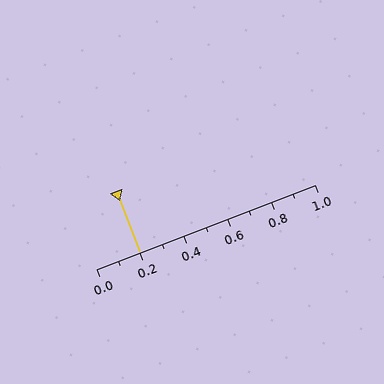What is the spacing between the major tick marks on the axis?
The major ticks are spaced 0.2 apart.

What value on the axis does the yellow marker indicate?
The marker indicates approximately 0.2.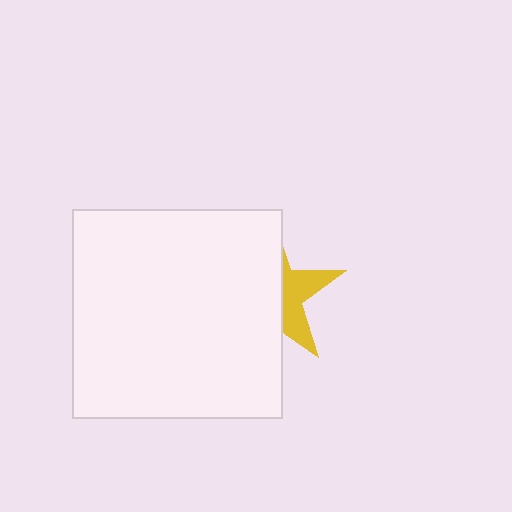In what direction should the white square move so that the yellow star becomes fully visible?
The white square should move left. That is the shortest direction to clear the overlap and leave the yellow star fully visible.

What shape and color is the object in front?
The object in front is a white square.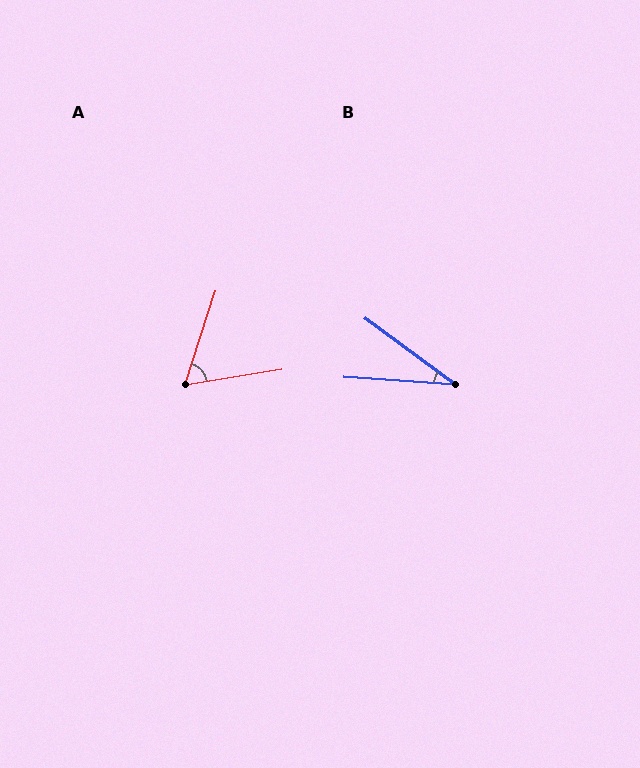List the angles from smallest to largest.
B (33°), A (63°).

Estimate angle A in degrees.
Approximately 63 degrees.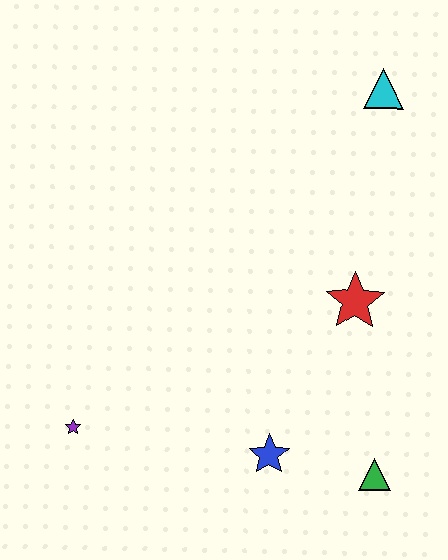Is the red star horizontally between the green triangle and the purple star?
Yes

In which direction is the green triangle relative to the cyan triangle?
The green triangle is below the cyan triangle.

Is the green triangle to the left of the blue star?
No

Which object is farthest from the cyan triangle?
The purple star is farthest from the cyan triangle.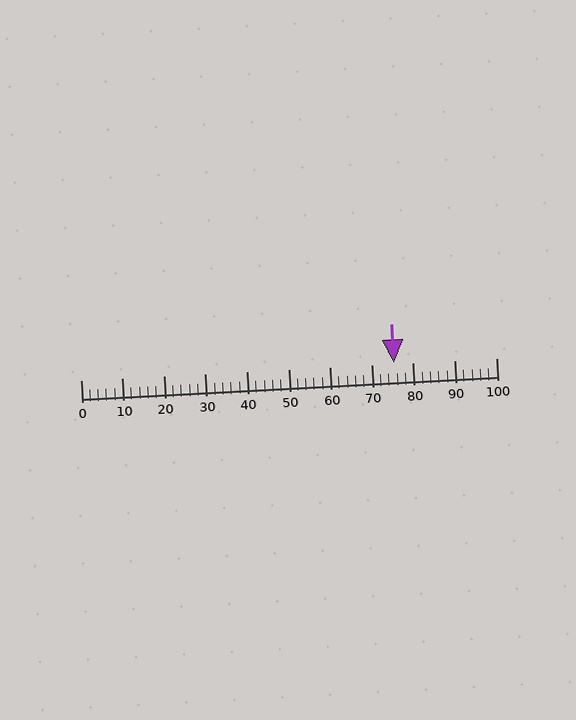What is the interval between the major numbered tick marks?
The major tick marks are spaced 10 units apart.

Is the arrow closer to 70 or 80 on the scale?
The arrow is closer to 80.